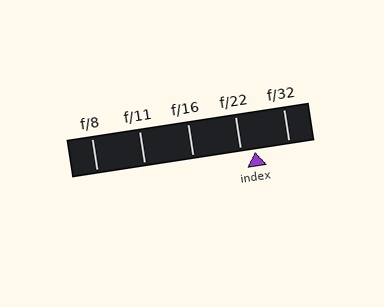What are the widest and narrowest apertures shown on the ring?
The widest aperture shown is f/8 and the narrowest is f/32.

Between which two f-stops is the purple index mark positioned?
The index mark is between f/22 and f/32.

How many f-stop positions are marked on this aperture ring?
There are 5 f-stop positions marked.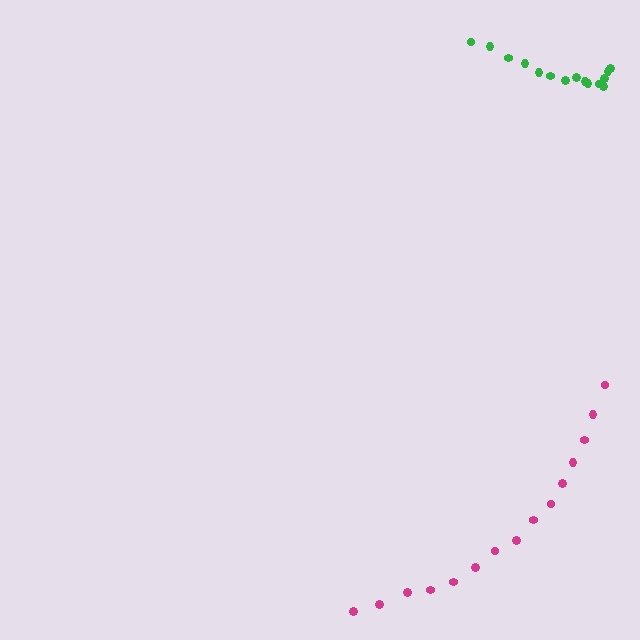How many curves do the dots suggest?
There are 2 distinct paths.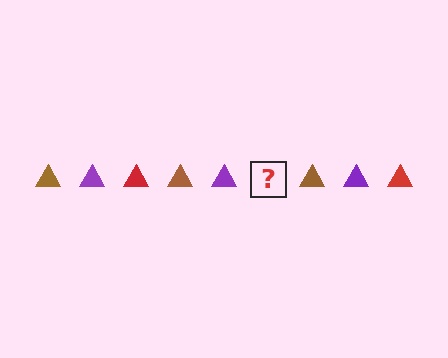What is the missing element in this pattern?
The missing element is a red triangle.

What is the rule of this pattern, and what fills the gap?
The rule is that the pattern cycles through brown, purple, red triangles. The gap should be filled with a red triangle.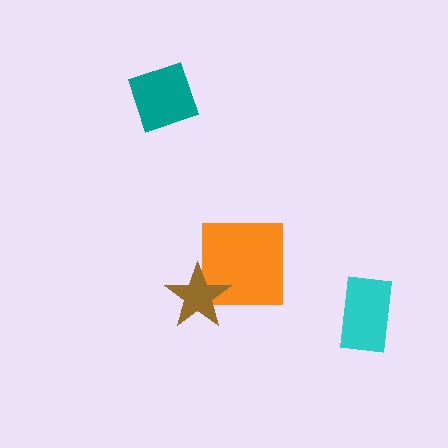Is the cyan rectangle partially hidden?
No, no other shape covers it.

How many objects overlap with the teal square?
0 objects overlap with the teal square.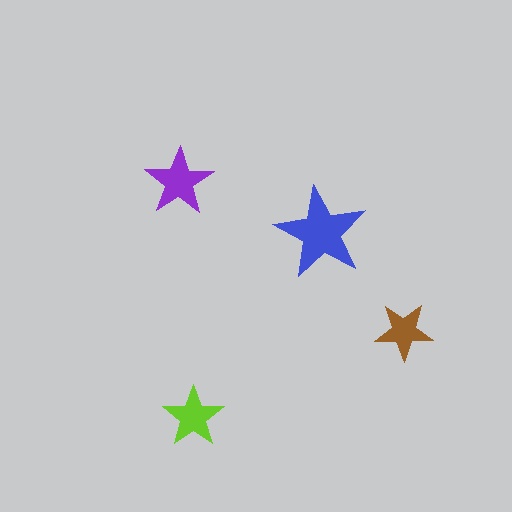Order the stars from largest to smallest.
the blue one, the purple one, the lime one, the brown one.